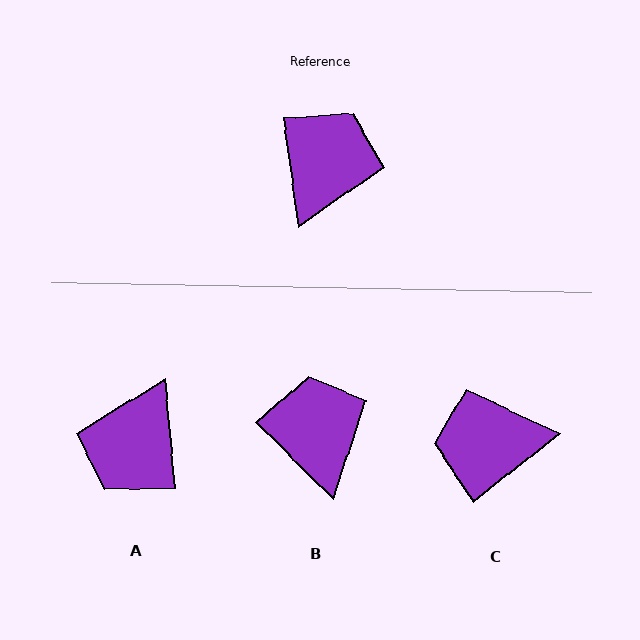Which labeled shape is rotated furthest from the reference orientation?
A, about 177 degrees away.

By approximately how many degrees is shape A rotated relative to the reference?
Approximately 177 degrees counter-clockwise.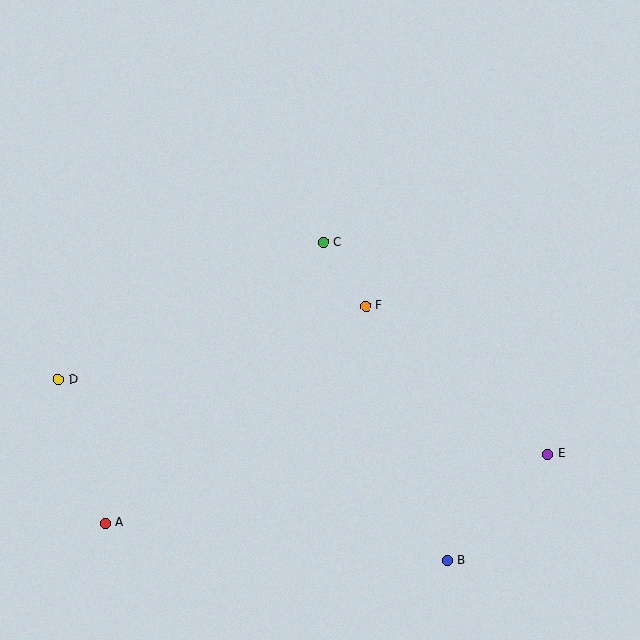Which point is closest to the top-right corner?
Point C is closest to the top-right corner.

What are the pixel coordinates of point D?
Point D is at (59, 380).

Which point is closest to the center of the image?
Point F at (366, 306) is closest to the center.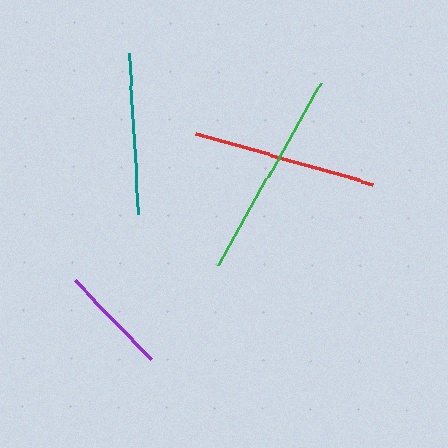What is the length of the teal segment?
The teal segment is approximately 161 pixels long.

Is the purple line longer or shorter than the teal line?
The teal line is longer than the purple line.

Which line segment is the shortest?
The purple line is the shortest at approximately 109 pixels.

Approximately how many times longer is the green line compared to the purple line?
The green line is approximately 1.9 times the length of the purple line.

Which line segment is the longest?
The green line is the longest at approximately 209 pixels.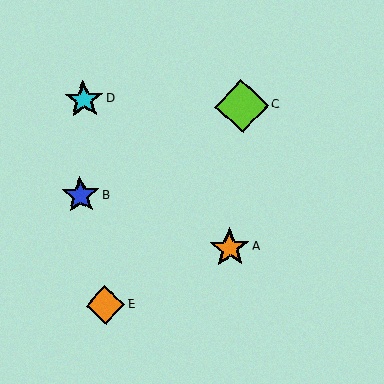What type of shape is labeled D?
Shape D is a cyan star.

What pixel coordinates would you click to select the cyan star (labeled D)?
Click at (84, 100) to select the cyan star D.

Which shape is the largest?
The lime diamond (labeled C) is the largest.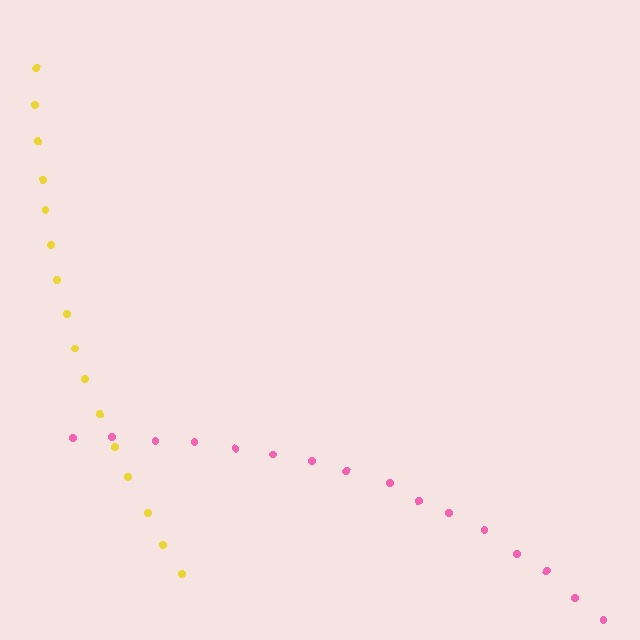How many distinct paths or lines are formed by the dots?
There are 2 distinct paths.